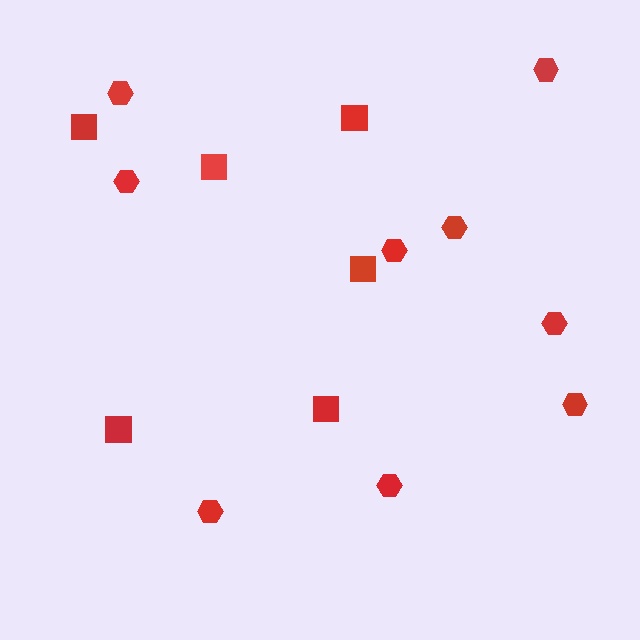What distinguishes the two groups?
There are 2 groups: one group of hexagons (9) and one group of squares (6).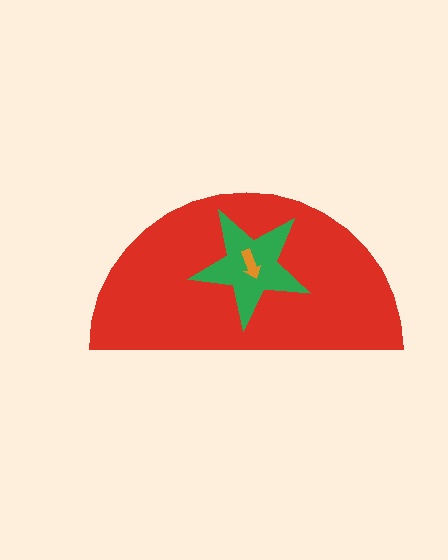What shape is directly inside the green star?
The orange arrow.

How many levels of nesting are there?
3.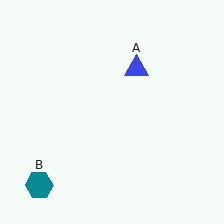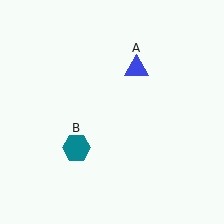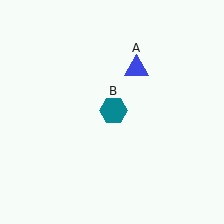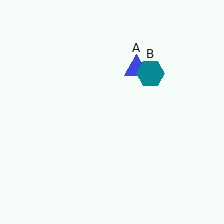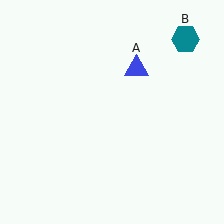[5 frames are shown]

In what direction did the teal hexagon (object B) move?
The teal hexagon (object B) moved up and to the right.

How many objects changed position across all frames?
1 object changed position: teal hexagon (object B).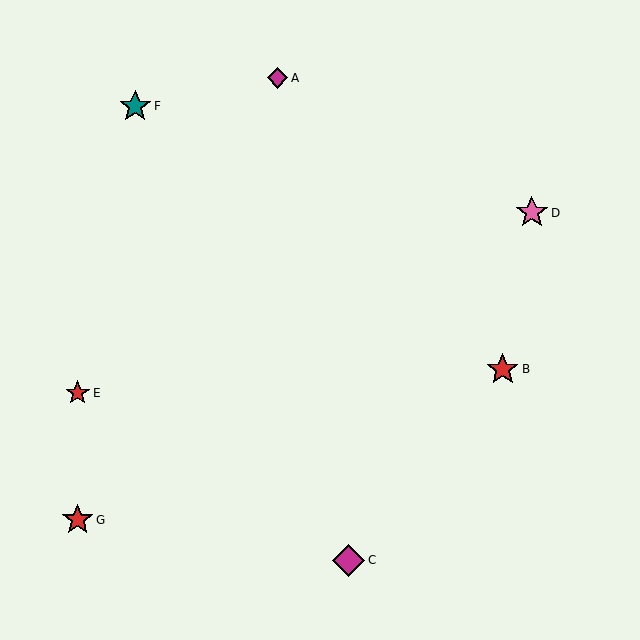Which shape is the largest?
The magenta diamond (labeled C) is the largest.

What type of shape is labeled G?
Shape G is a red star.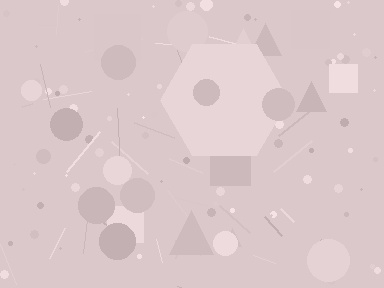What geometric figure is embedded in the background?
A hexagon is embedded in the background.